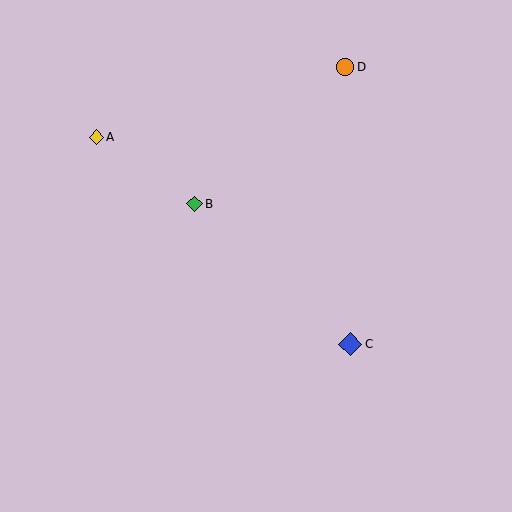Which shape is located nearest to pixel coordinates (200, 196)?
The green diamond (labeled B) at (195, 204) is nearest to that location.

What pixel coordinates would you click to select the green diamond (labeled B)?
Click at (195, 204) to select the green diamond B.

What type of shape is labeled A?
Shape A is a yellow diamond.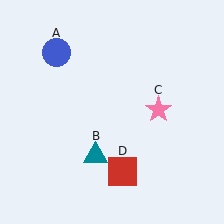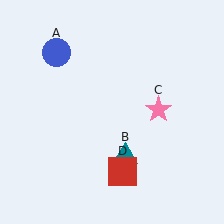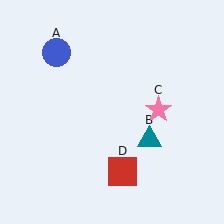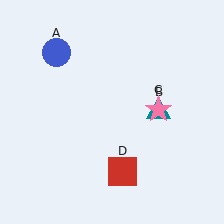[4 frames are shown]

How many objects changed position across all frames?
1 object changed position: teal triangle (object B).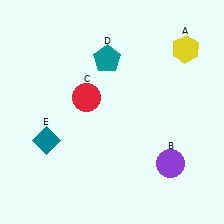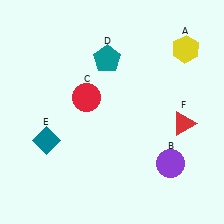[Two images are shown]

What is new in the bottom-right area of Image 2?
A red triangle (F) was added in the bottom-right area of Image 2.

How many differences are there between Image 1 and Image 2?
There is 1 difference between the two images.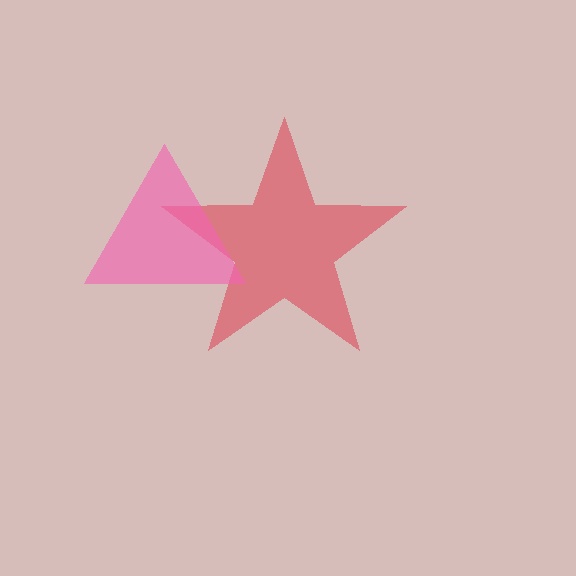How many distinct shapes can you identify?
There are 2 distinct shapes: a red star, a pink triangle.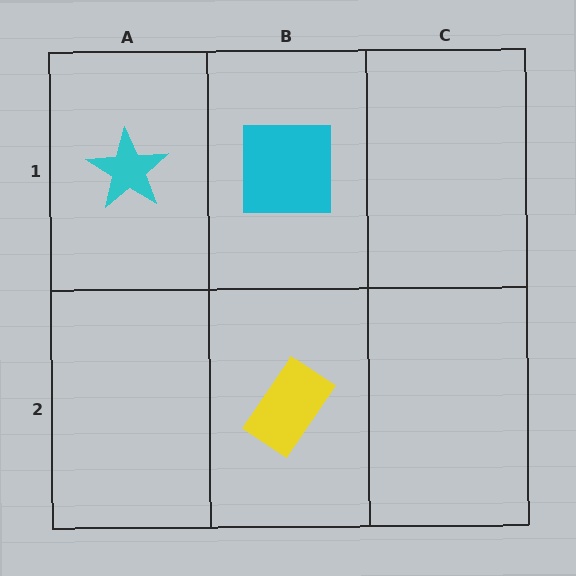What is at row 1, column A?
A cyan star.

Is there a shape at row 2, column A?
No, that cell is empty.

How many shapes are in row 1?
2 shapes.